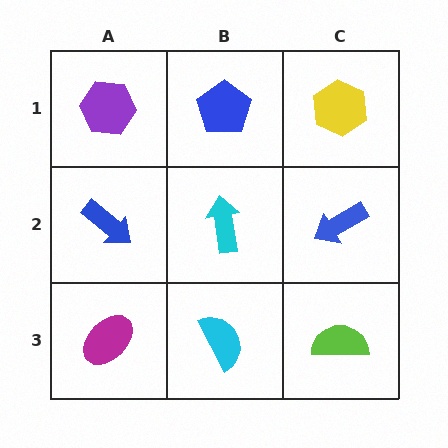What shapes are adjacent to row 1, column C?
A blue arrow (row 2, column C), a blue pentagon (row 1, column B).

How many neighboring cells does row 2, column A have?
3.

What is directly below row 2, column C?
A lime semicircle.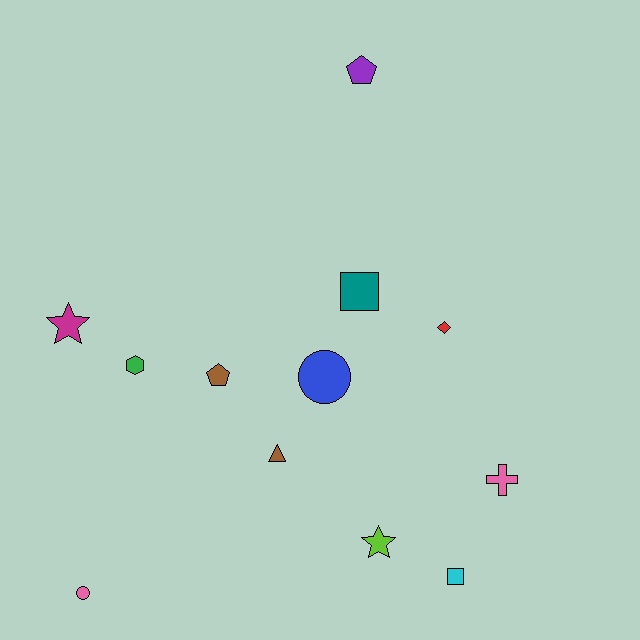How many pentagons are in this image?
There are 2 pentagons.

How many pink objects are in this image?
There are 2 pink objects.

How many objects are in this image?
There are 12 objects.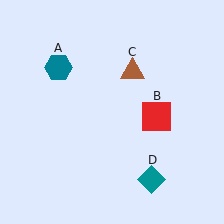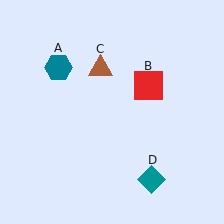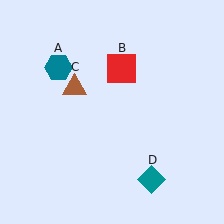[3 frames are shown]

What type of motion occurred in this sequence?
The red square (object B), brown triangle (object C) rotated counterclockwise around the center of the scene.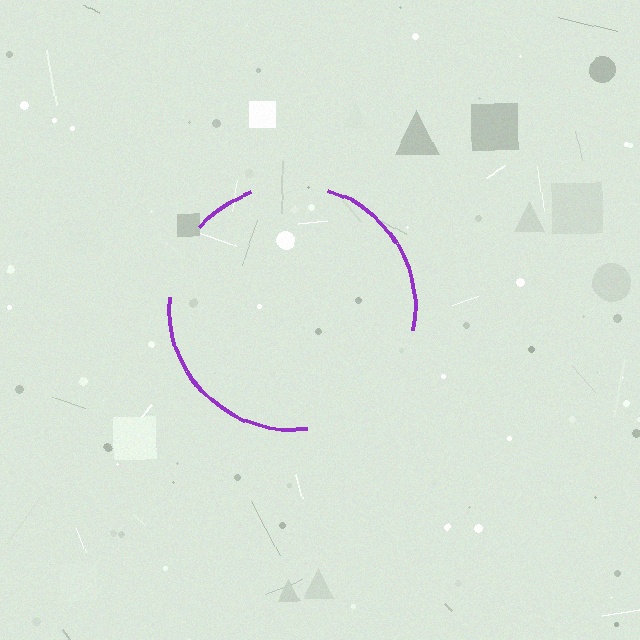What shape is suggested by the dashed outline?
The dashed outline suggests a circle.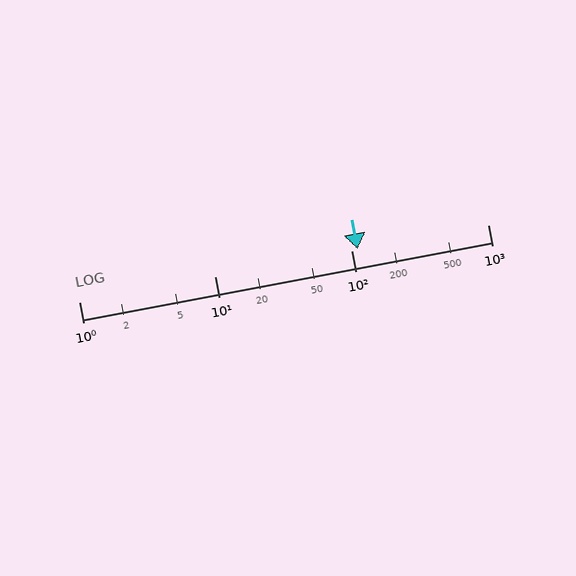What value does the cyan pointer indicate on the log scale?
The pointer indicates approximately 110.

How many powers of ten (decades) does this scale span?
The scale spans 3 decades, from 1 to 1000.